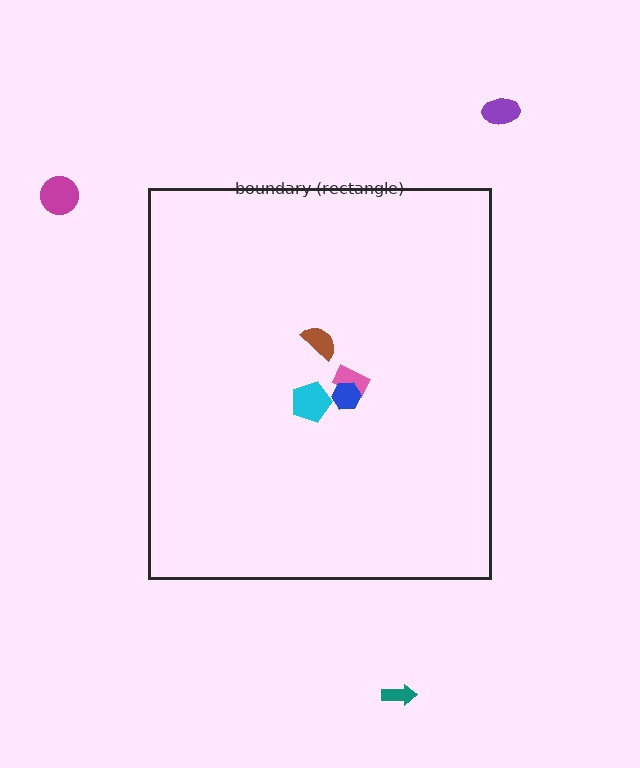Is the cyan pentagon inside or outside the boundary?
Inside.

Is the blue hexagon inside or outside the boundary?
Inside.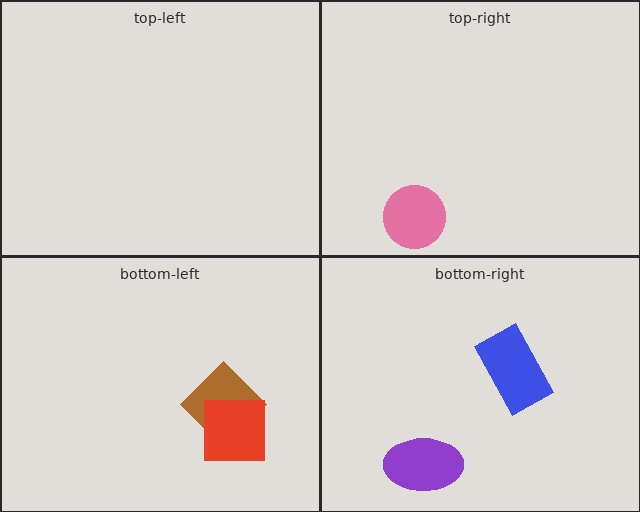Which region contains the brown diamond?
The bottom-left region.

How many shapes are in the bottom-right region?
2.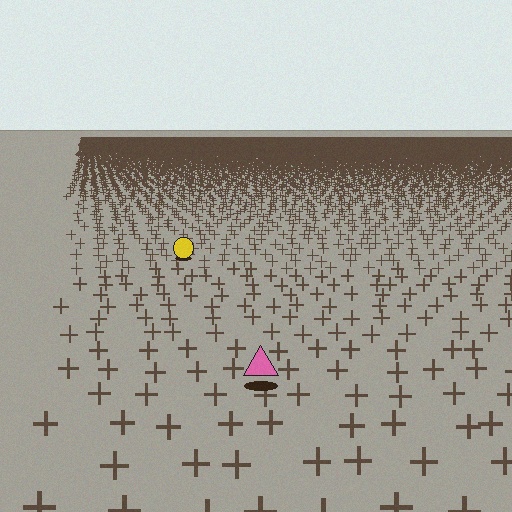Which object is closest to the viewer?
The pink triangle is closest. The texture marks near it are larger and more spread out.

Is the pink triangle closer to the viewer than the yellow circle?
Yes. The pink triangle is closer — you can tell from the texture gradient: the ground texture is coarser near it.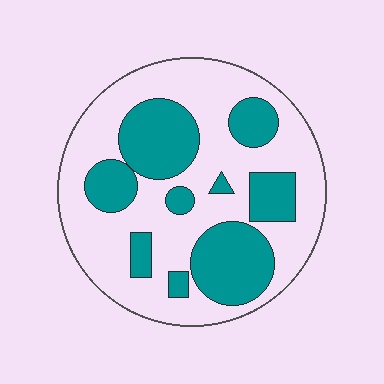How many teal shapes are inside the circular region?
9.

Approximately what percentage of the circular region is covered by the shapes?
Approximately 35%.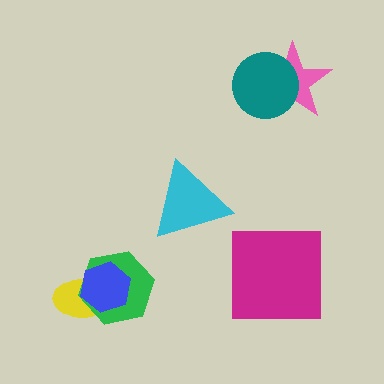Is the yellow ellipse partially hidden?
Yes, it is partially covered by another shape.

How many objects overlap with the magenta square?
0 objects overlap with the magenta square.